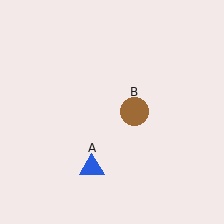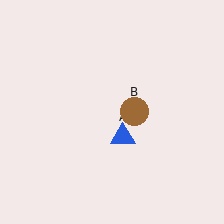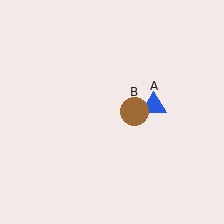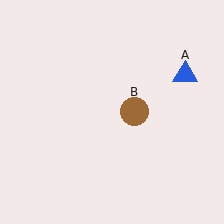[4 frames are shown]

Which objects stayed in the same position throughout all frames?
Brown circle (object B) remained stationary.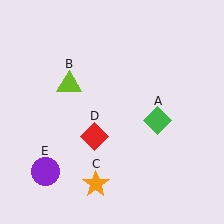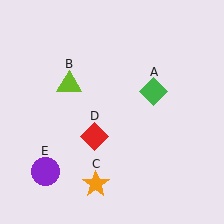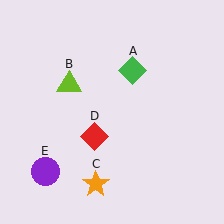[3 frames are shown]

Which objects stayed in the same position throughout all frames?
Lime triangle (object B) and orange star (object C) and red diamond (object D) and purple circle (object E) remained stationary.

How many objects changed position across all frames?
1 object changed position: green diamond (object A).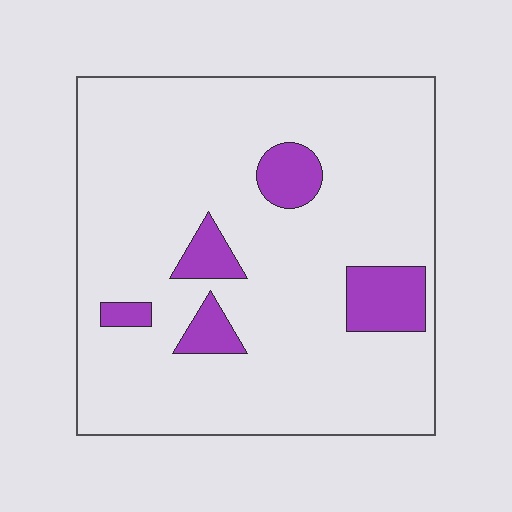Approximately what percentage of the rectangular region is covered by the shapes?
Approximately 10%.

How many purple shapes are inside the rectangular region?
5.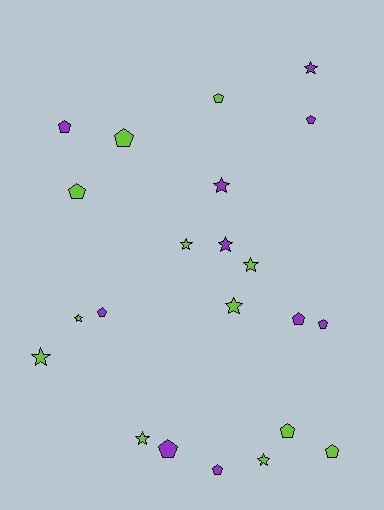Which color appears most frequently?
Lime, with 12 objects.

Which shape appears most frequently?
Pentagon, with 12 objects.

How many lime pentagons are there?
There are 5 lime pentagons.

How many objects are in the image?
There are 22 objects.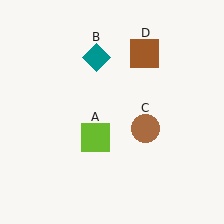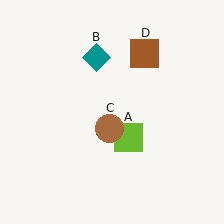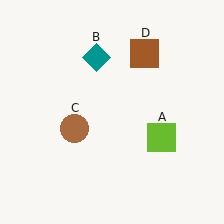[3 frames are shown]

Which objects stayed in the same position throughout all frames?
Teal diamond (object B) and brown square (object D) remained stationary.